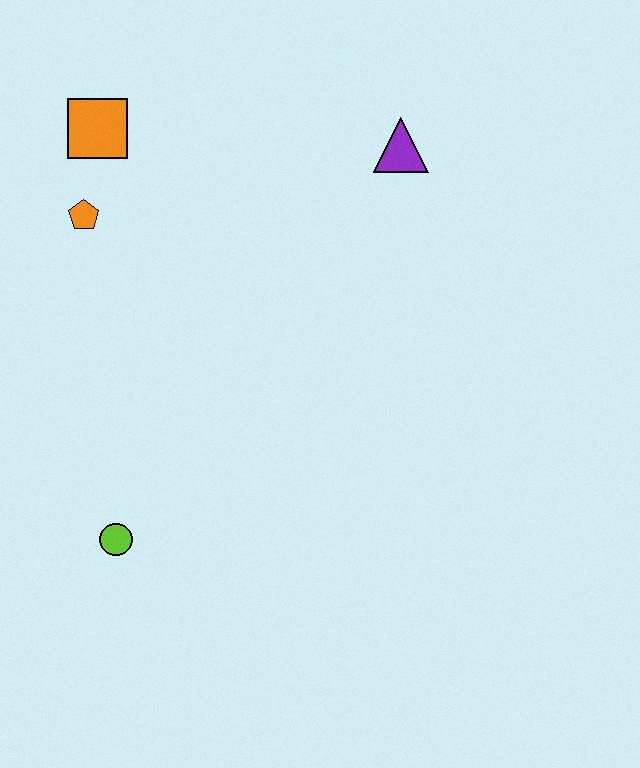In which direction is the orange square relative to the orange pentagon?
The orange square is above the orange pentagon.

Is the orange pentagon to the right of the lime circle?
No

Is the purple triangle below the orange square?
Yes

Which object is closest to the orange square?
The orange pentagon is closest to the orange square.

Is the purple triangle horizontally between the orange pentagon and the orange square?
No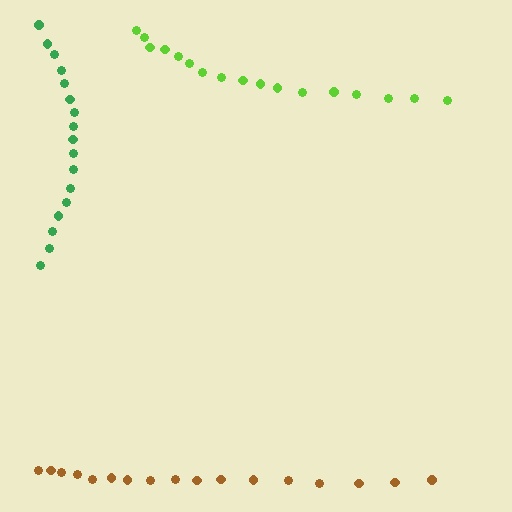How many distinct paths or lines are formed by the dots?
There are 3 distinct paths.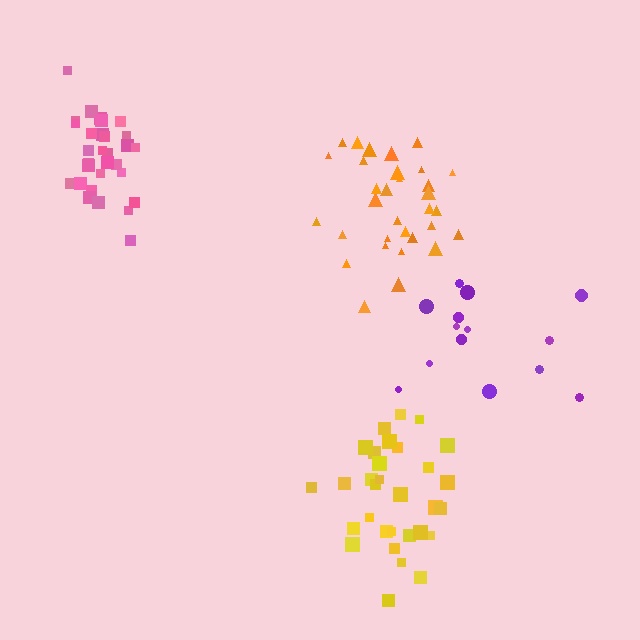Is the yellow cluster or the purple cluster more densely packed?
Yellow.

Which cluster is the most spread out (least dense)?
Purple.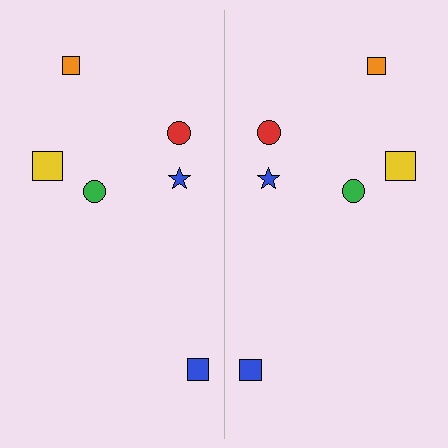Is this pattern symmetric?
Yes, this pattern has bilateral (reflection) symmetry.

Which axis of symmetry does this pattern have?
The pattern has a vertical axis of symmetry running through the center of the image.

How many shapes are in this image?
There are 12 shapes in this image.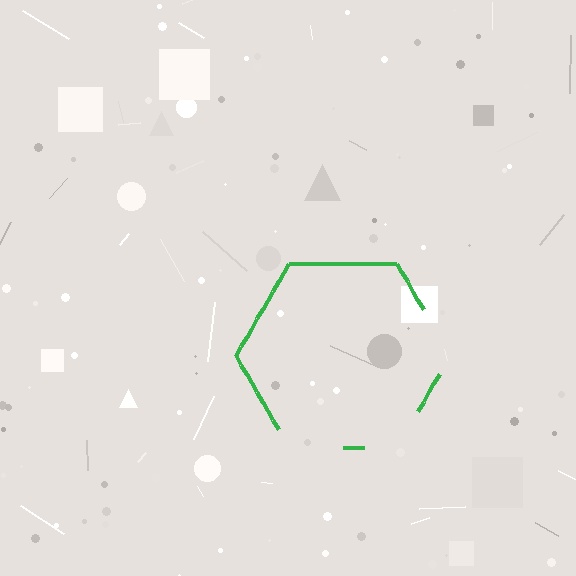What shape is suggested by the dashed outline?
The dashed outline suggests a hexagon.